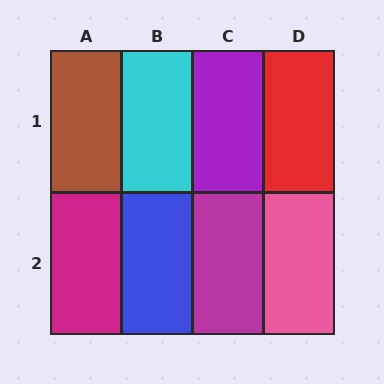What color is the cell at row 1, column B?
Cyan.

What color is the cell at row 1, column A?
Brown.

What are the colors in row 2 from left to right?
Magenta, blue, magenta, pink.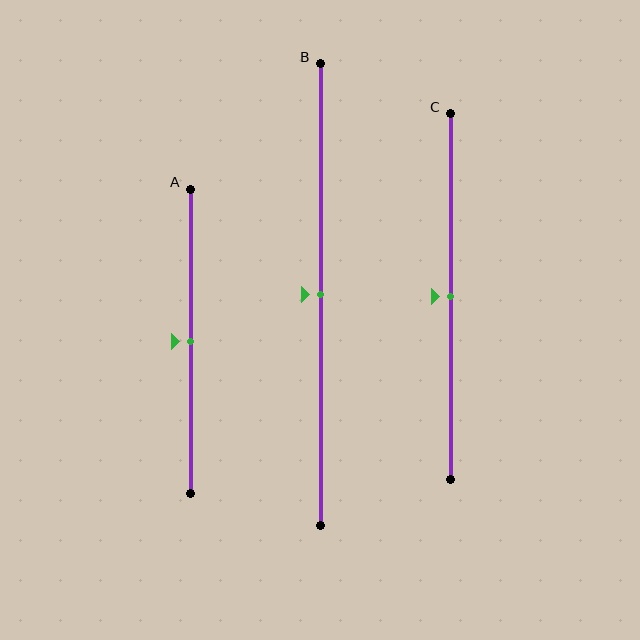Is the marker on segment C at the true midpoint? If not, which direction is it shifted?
Yes, the marker on segment C is at the true midpoint.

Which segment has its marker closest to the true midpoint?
Segment A has its marker closest to the true midpoint.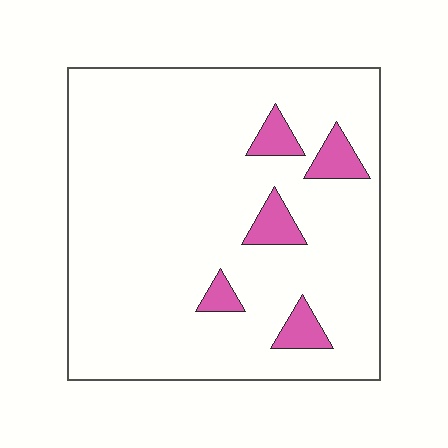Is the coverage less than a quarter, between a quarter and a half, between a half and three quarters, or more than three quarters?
Less than a quarter.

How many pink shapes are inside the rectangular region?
5.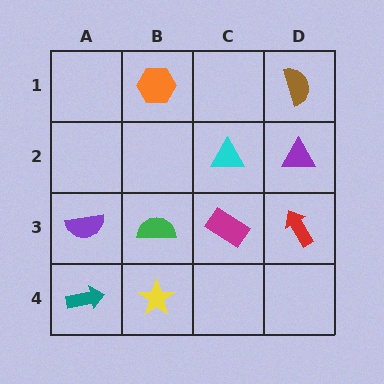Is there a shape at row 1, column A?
No, that cell is empty.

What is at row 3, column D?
A red arrow.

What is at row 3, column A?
A purple semicircle.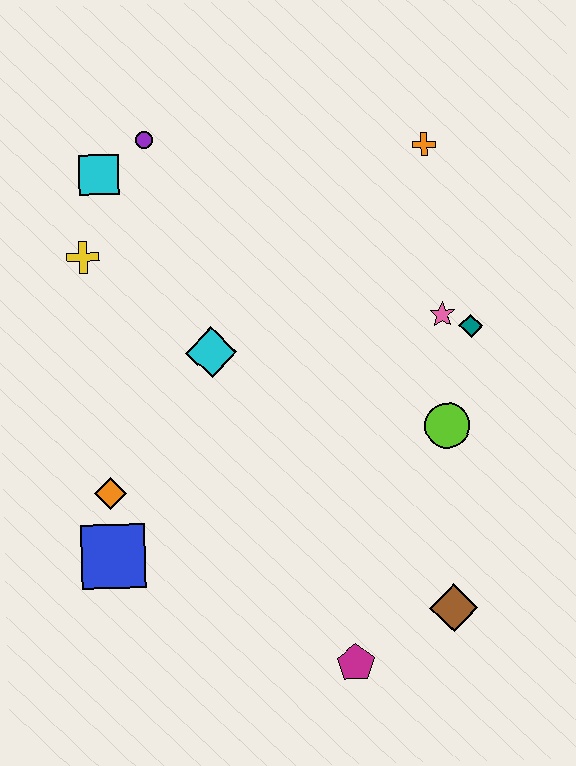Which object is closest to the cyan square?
The purple circle is closest to the cyan square.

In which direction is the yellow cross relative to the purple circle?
The yellow cross is below the purple circle.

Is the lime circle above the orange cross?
No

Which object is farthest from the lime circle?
The cyan square is farthest from the lime circle.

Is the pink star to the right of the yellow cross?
Yes